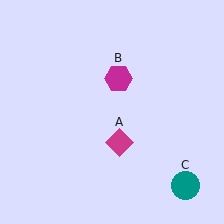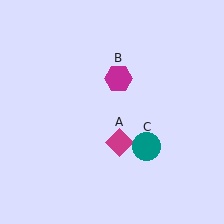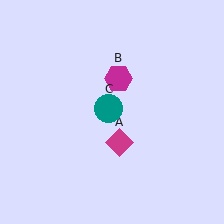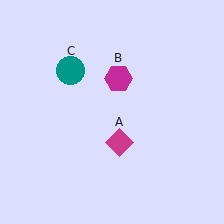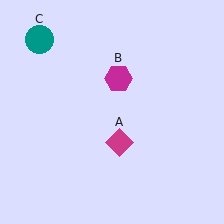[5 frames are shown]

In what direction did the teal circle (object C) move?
The teal circle (object C) moved up and to the left.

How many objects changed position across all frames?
1 object changed position: teal circle (object C).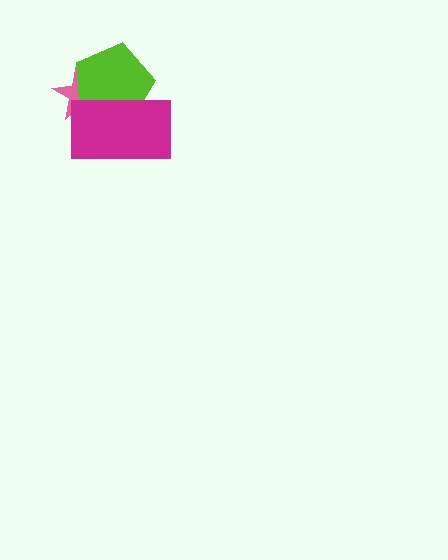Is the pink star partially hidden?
Yes, it is partially covered by another shape.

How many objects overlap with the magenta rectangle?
2 objects overlap with the magenta rectangle.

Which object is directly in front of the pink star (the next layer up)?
The lime pentagon is directly in front of the pink star.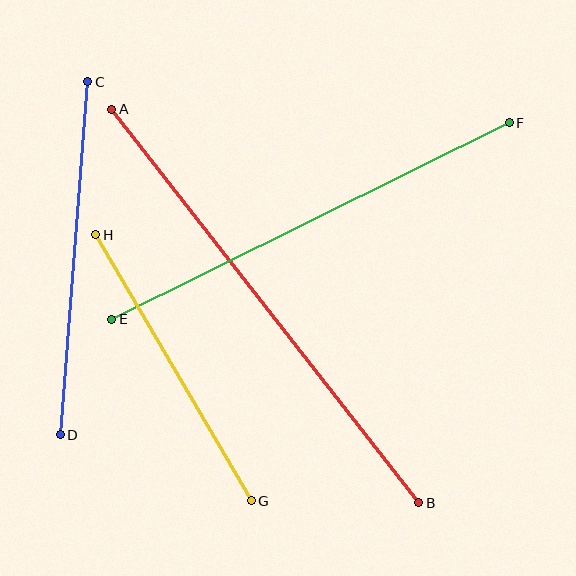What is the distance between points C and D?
The distance is approximately 354 pixels.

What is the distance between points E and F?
The distance is approximately 443 pixels.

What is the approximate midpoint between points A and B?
The midpoint is at approximately (265, 306) pixels.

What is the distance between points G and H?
The distance is approximately 308 pixels.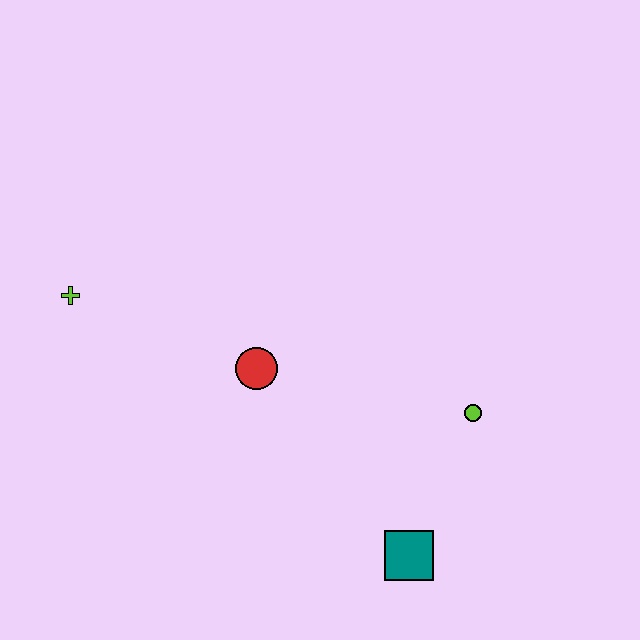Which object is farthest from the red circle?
The teal square is farthest from the red circle.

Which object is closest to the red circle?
The lime cross is closest to the red circle.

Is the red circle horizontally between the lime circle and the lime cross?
Yes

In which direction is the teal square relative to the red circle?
The teal square is below the red circle.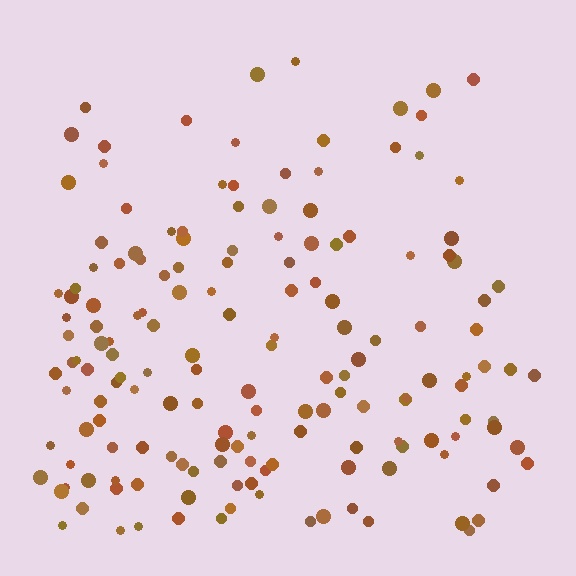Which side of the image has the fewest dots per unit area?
The top.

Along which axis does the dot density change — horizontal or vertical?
Vertical.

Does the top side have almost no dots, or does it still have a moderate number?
Still a moderate number, just noticeably fewer than the bottom.